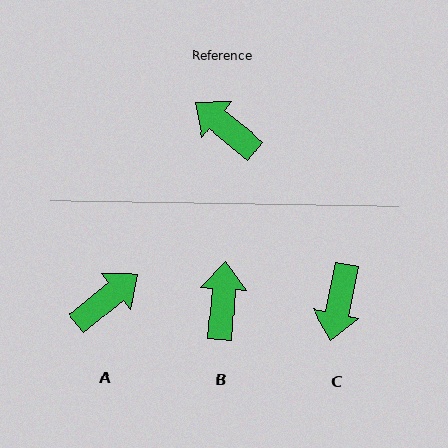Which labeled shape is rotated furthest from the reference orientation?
C, about 117 degrees away.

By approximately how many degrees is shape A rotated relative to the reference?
Approximately 102 degrees clockwise.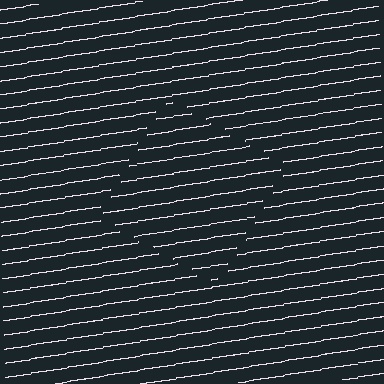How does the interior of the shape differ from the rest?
The interior of the shape contains the same grating, shifted by half a period — the contour is defined by the phase discontinuity where line-ends from the inner and outer gratings abut.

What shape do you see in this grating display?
An illusory square. The interior of the shape contains the same grating, shifted by half a period — the contour is defined by the phase discontinuity where line-ends from the inner and outer gratings abut.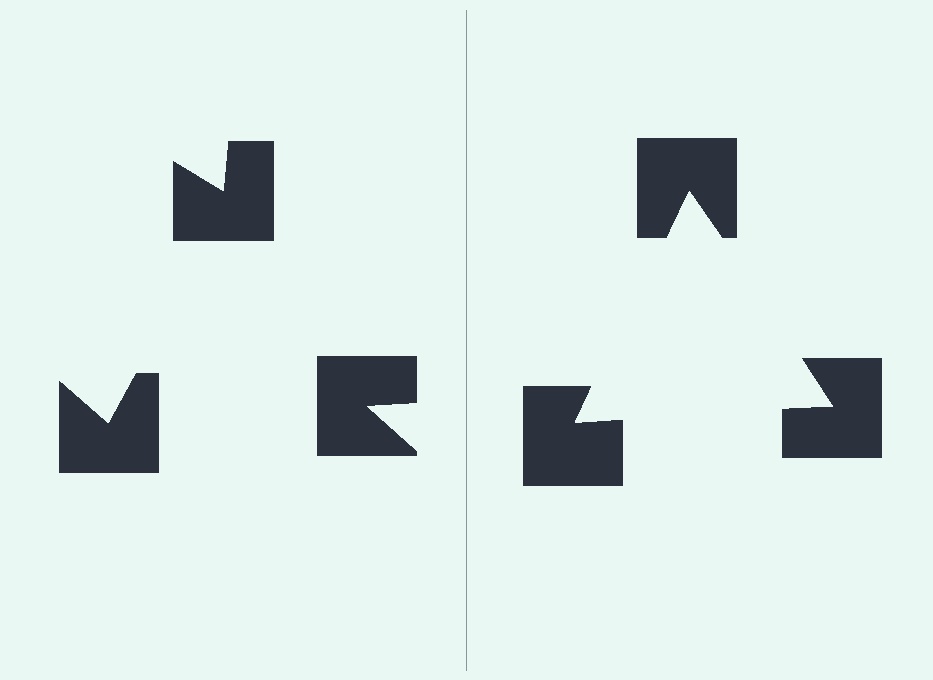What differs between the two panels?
The notched squares are positioned identically on both sides; only the wedge orientations differ. On the right they align to a triangle; on the left they are misaligned.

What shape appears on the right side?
An illusory triangle.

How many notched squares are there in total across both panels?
6 — 3 on each side.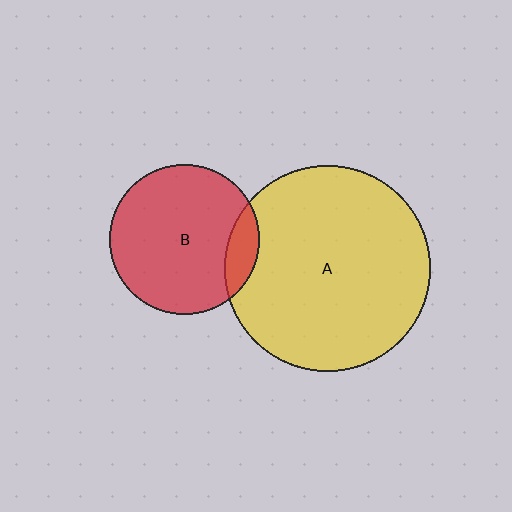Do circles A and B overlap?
Yes.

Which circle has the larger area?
Circle A (yellow).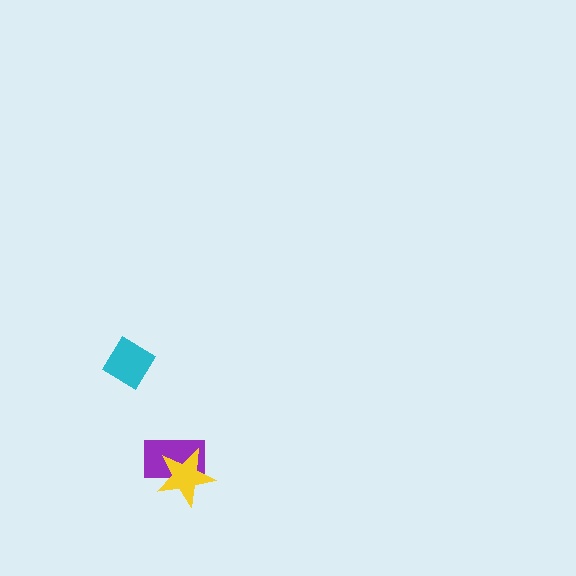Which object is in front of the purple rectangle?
The yellow star is in front of the purple rectangle.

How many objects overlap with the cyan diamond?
0 objects overlap with the cyan diamond.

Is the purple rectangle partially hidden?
Yes, it is partially covered by another shape.